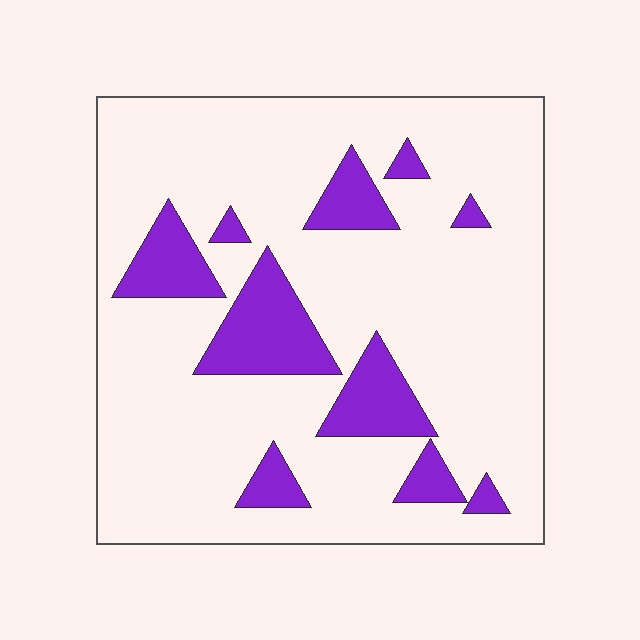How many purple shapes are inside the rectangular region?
10.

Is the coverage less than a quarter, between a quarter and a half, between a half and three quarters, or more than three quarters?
Less than a quarter.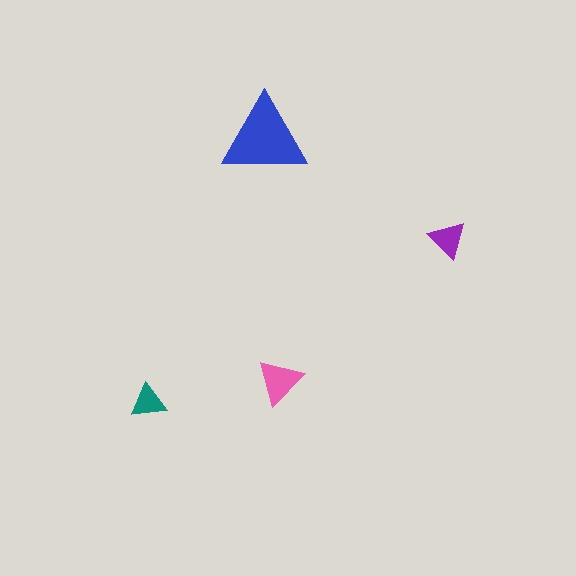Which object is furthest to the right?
The purple triangle is rightmost.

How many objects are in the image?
There are 4 objects in the image.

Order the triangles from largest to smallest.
the blue one, the pink one, the purple one, the teal one.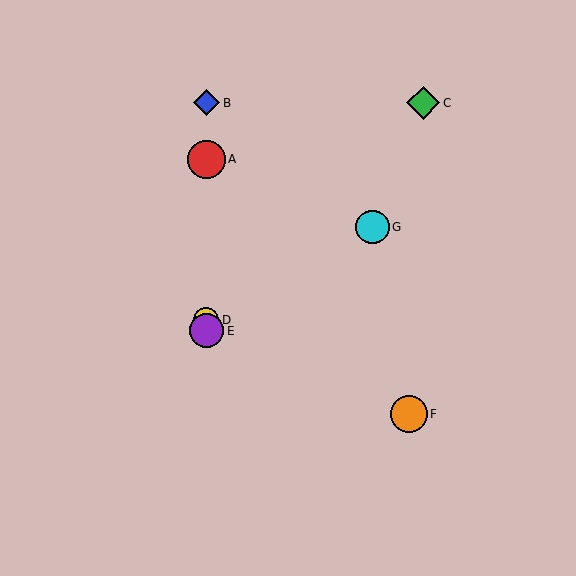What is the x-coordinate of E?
Object E is at x≈206.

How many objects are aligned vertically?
4 objects (A, B, D, E) are aligned vertically.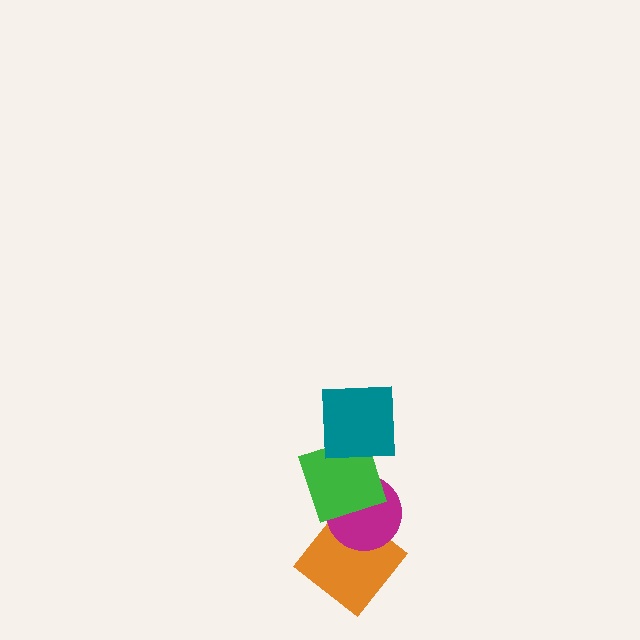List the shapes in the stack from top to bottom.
From top to bottom: the teal square, the green square, the magenta circle, the orange diamond.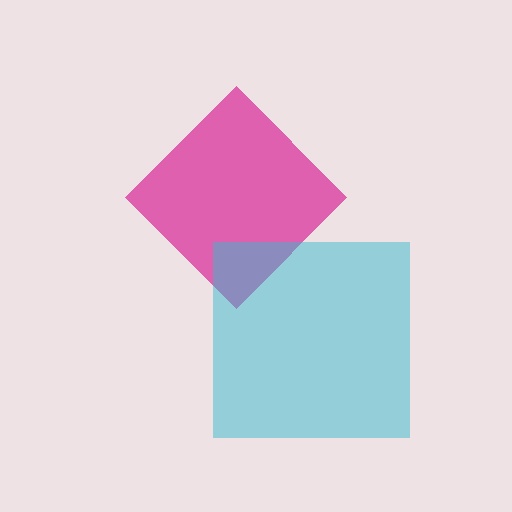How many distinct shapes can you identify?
There are 2 distinct shapes: a magenta diamond, a cyan square.